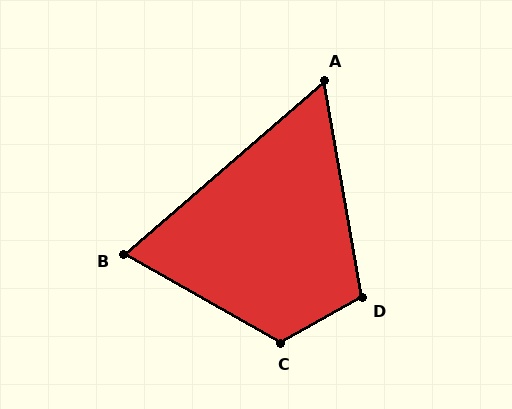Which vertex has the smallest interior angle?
A, at approximately 59 degrees.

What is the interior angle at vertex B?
Approximately 70 degrees (acute).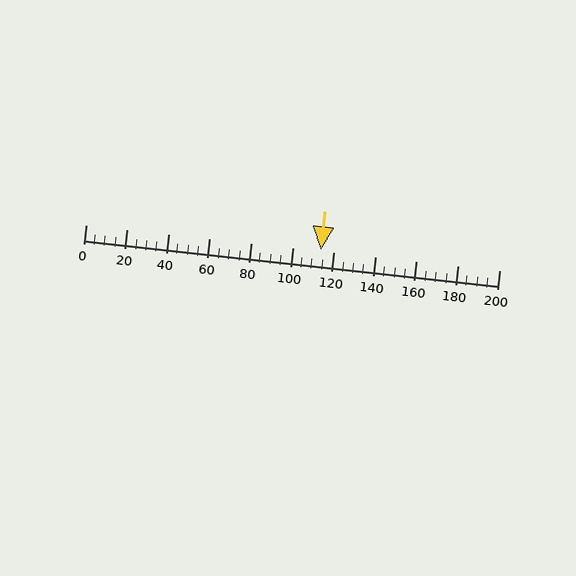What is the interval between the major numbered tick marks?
The major tick marks are spaced 20 units apart.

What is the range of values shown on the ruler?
The ruler shows values from 0 to 200.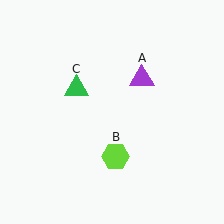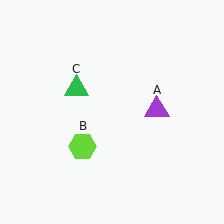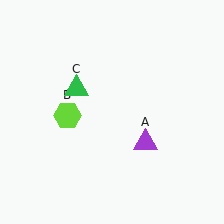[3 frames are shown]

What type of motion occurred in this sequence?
The purple triangle (object A), lime hexagon (object B) rotated clockwise around the center of the scene.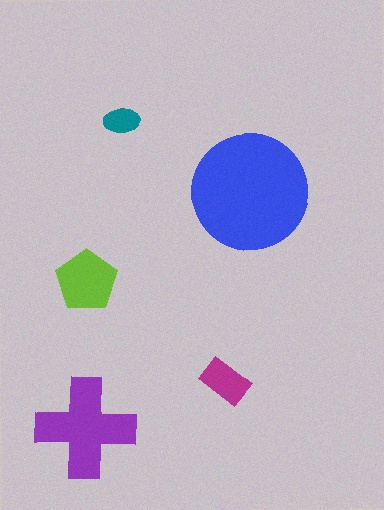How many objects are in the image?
There are 5 objects in the image.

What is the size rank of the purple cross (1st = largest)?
2nd.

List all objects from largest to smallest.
The blue circle, the purple cross, the lime pentagon, the magenta rectangle, the teal ellipse.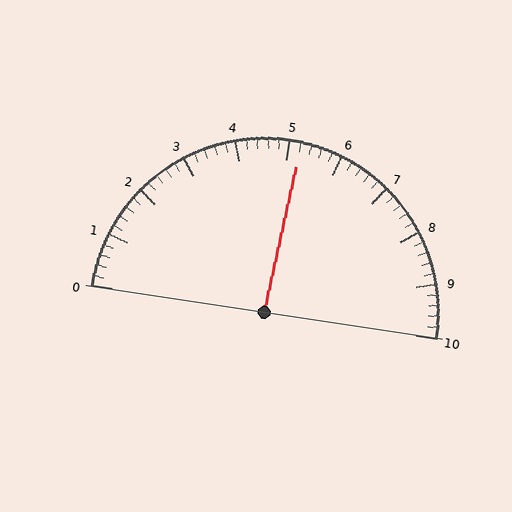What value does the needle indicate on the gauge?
The needle indicates approximately 5.2.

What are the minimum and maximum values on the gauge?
The gauge ranges from 0 to 10.